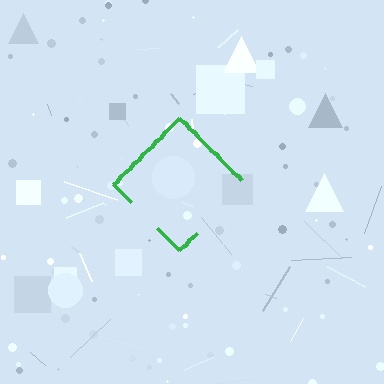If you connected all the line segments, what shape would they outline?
They would outline a diamond.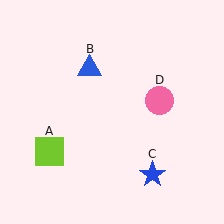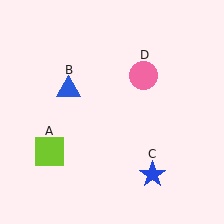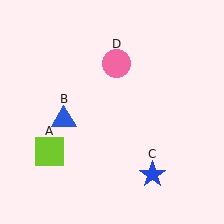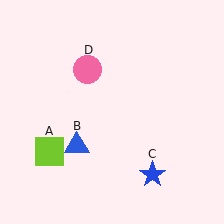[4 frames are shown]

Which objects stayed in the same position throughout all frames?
Lime square (object A) and blue star (object C) remained stationary.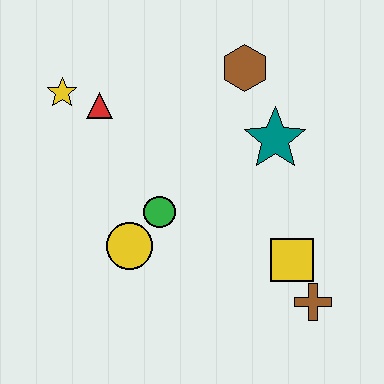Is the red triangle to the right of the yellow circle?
No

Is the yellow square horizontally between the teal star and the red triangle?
No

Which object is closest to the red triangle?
The yellow star is closest to the red triangle.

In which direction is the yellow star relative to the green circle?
The yellow star is above the green circle.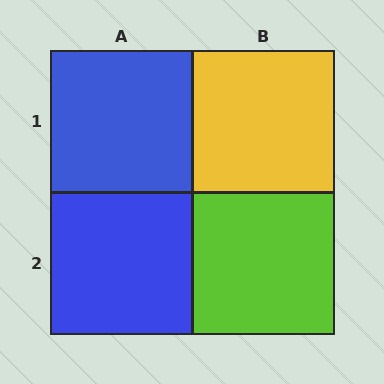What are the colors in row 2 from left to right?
Blue, lime.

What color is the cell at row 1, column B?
Yellow.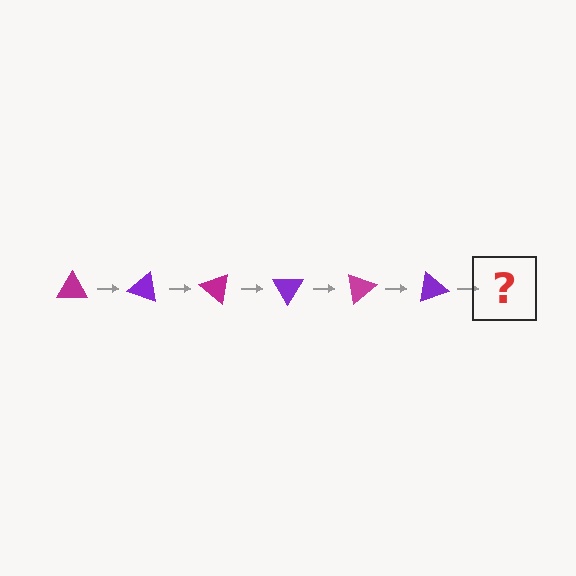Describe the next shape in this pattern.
It should be a magenta triangle, rotated 120 degrees from the start.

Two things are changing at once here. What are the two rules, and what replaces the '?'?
The two rules are that it rotates 20 degrees each step and the color cycles through magenta and purple. The '?' should be a magenta triangle, rotated 120 degrees from the start.